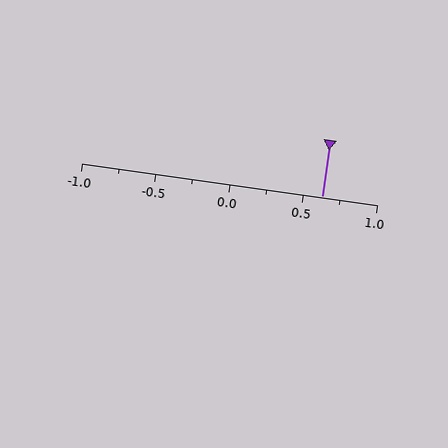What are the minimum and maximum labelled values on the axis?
The axis runs from -1.0 to 1.0.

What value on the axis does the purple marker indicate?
The marker indicates approximately 0.62.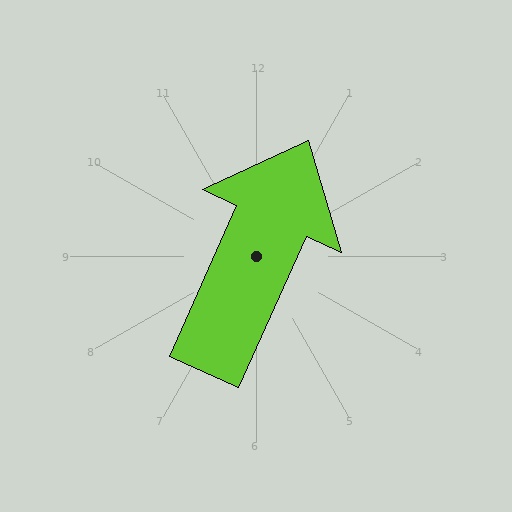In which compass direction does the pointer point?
Northeast.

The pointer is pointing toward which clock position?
Roughly 1 o'clock.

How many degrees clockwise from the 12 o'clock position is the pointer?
Approximately 24 degrees.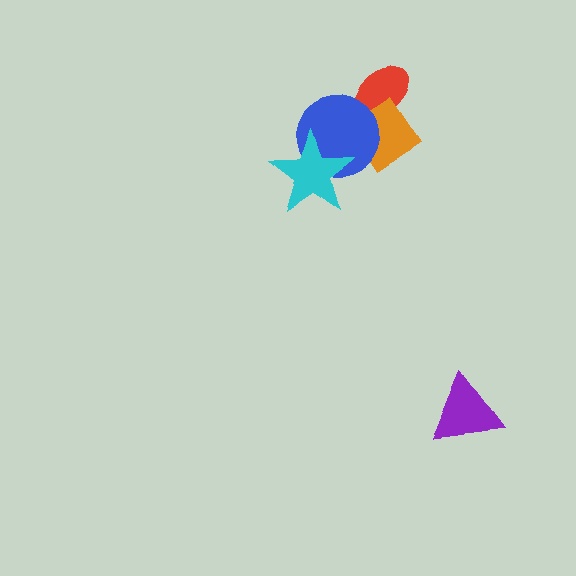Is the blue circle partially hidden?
Yes, it is partially covered by another shape.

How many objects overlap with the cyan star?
1 object overlaps with the cyan star.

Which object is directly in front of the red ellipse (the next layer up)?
The orange diamond is directly in front of the red ellipse.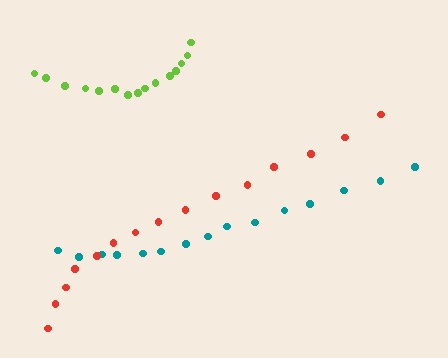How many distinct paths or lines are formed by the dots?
There are 3 distinct paths.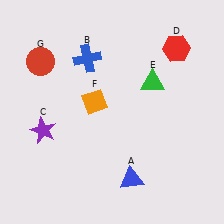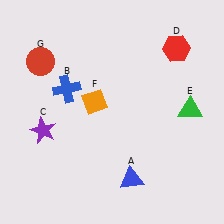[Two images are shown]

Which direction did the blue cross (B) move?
The blue cross (B) moved down.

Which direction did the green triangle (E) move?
The green triangle (E) moved right.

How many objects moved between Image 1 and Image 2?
2 objects moved between the two images.